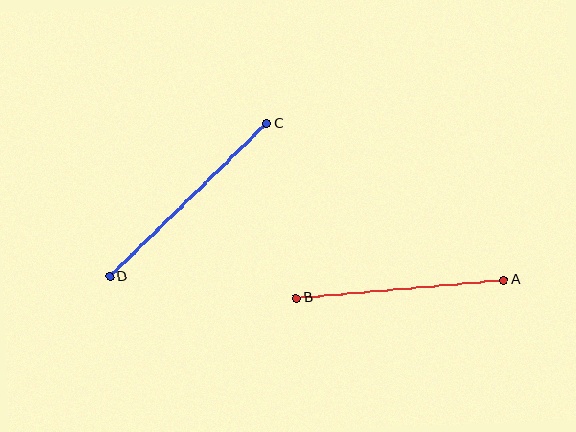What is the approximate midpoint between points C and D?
The midpoint is at approximately (188, 200) pixels.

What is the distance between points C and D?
The distance is approximately 219 pixels.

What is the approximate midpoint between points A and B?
The midpoint is at approximately (400, 289) pixels.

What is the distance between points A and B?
The distance is approximately 208 pixels.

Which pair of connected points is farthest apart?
Points C and D are farthest apart.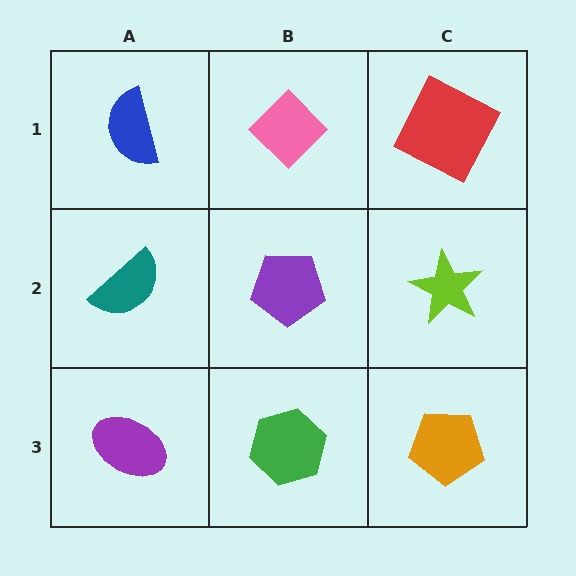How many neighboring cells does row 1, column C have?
2.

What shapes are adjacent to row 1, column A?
A teal semicircle (row 2, column A), a pink diamond (row 1, column B).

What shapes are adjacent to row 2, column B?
A pink diamond (row 1, column B), a green hexagon (row 3, column B), a teal semicircle (row 2, column A), a lime star (row 2, column C).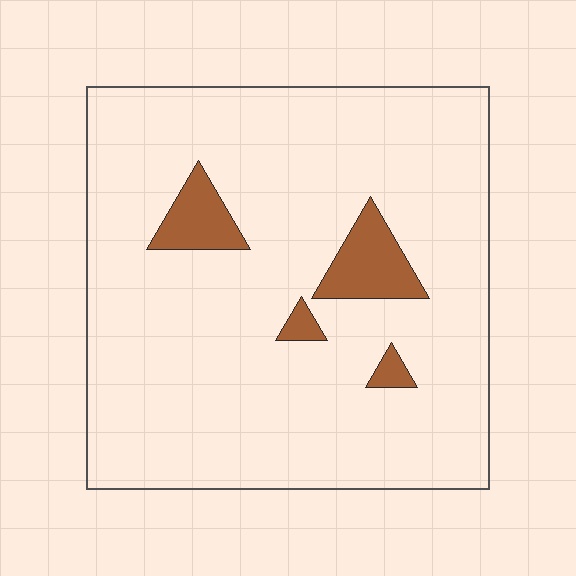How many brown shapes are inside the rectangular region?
4.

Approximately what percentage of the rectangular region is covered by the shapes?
Approximately 10%.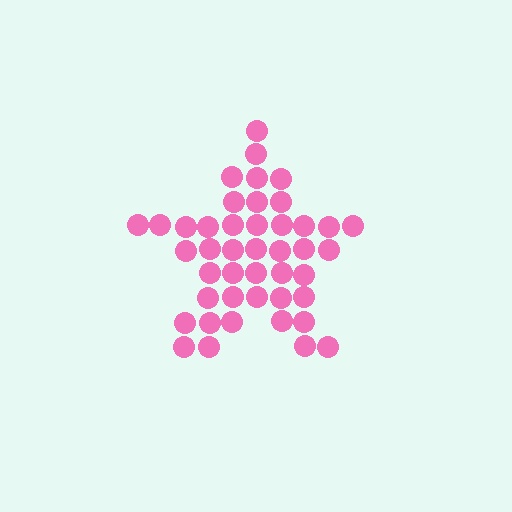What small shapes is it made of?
It is made of small circles.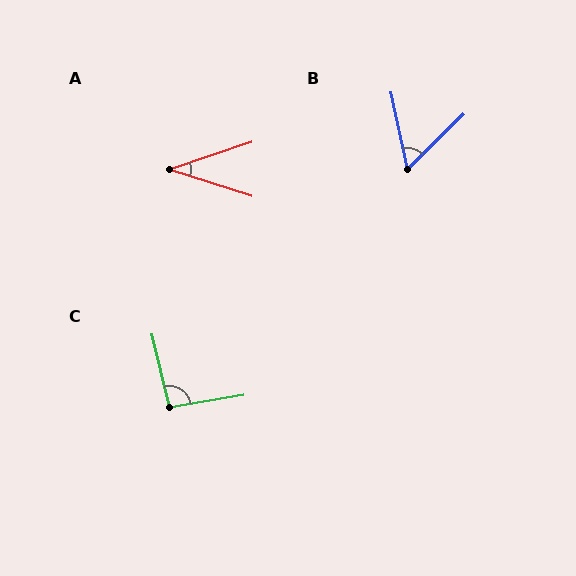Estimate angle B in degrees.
Approximately 58 degrees.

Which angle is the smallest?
A, at approximately 36 degrees.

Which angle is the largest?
C, at approximately 94 degrees.